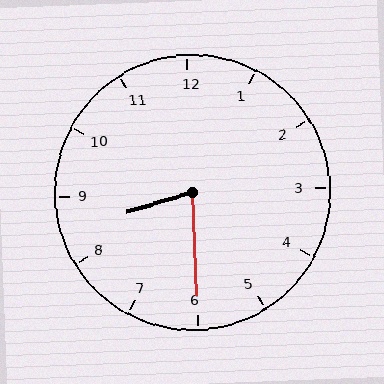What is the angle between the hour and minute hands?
Approximately 75 degrees.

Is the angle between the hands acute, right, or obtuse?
It is acute.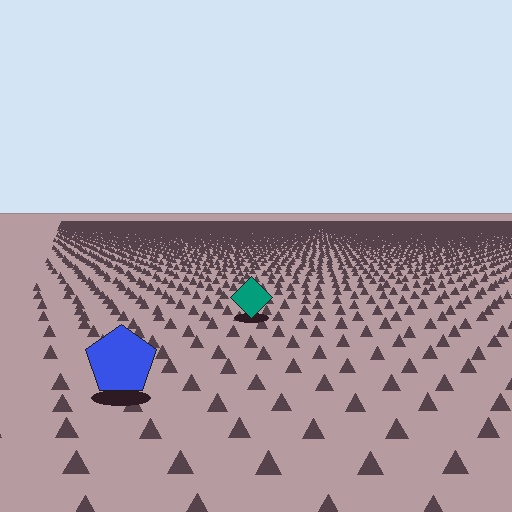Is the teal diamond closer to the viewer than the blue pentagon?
No. The blue pentagon is closer — you can tell from the texture gradient: the ground texture is coarser near it.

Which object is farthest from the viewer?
The teal diamond is farthest from the viewer. It appears smaller and the ground texture around it is denser.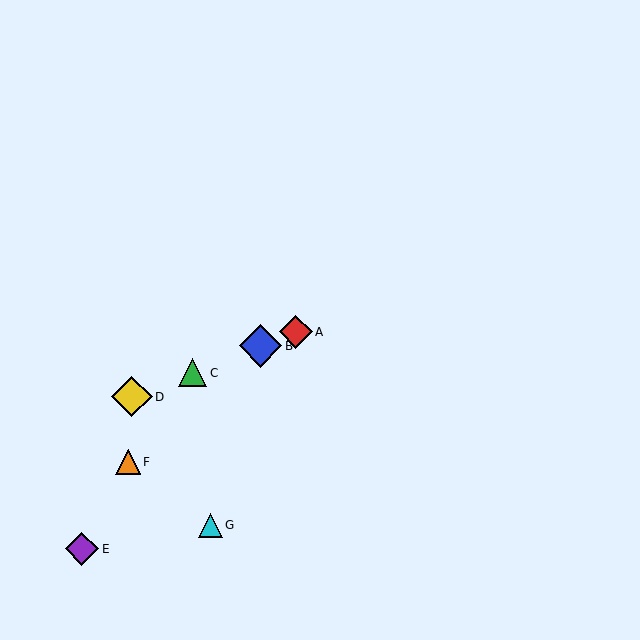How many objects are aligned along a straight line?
4 objects (A, B, C, D) are aligned along a straight line.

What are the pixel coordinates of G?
Object G is at (210, 525).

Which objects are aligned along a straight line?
Objects A, B, C, D are aligned along a straight line.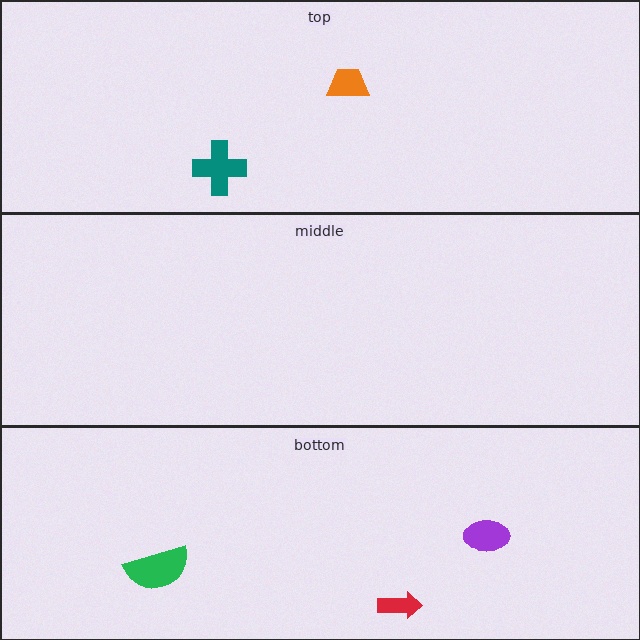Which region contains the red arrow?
The bottom region.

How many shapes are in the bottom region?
3.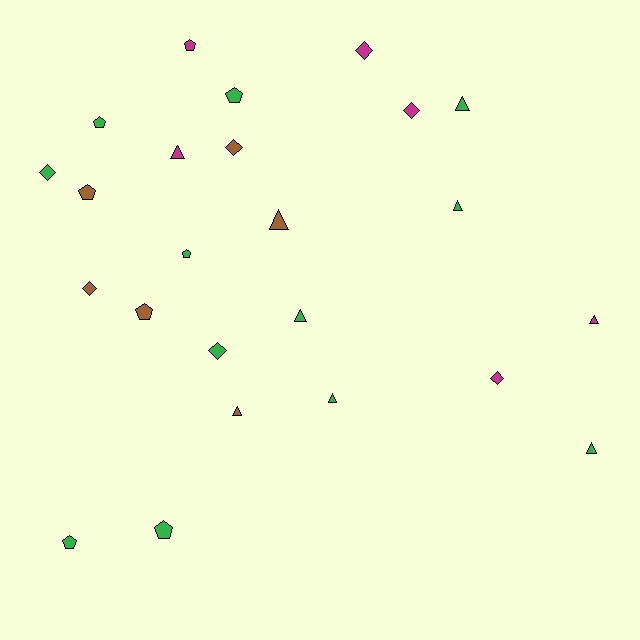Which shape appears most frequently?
Triangle, with 9 objects.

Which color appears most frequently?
Green, with 12 objects.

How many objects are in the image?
There are 24 objects.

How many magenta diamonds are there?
There are 3 magenta diamonds.